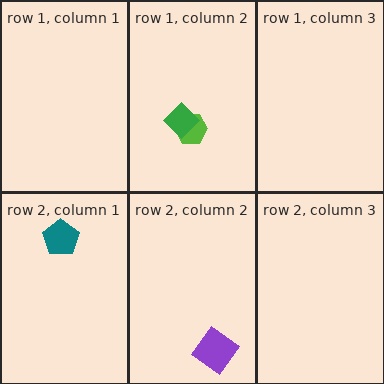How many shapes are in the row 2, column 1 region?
1.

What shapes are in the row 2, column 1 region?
The teal pentagon.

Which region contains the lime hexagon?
The row 1, column 2 region.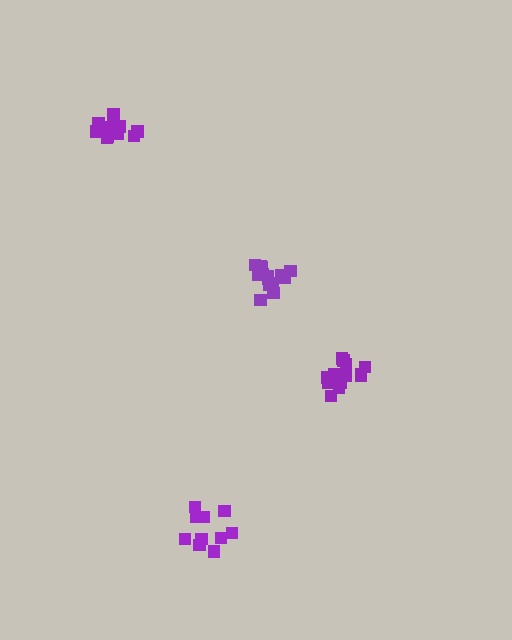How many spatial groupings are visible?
There are 4 spatial groupings.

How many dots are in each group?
Group 1: 13 dots, Group 2: 15 dots, Group 3: 10 dots, Group 4: 13 dots (51 total).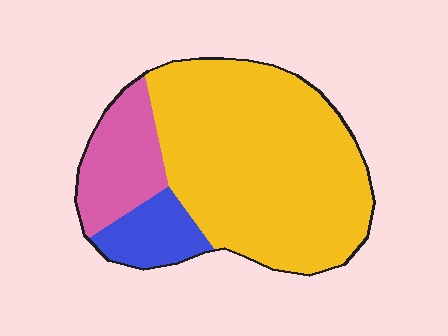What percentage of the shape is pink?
Pink covers around 20% of the shape.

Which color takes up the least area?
Blue, at roughly 10%.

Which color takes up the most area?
Yellow, at roughly 70%.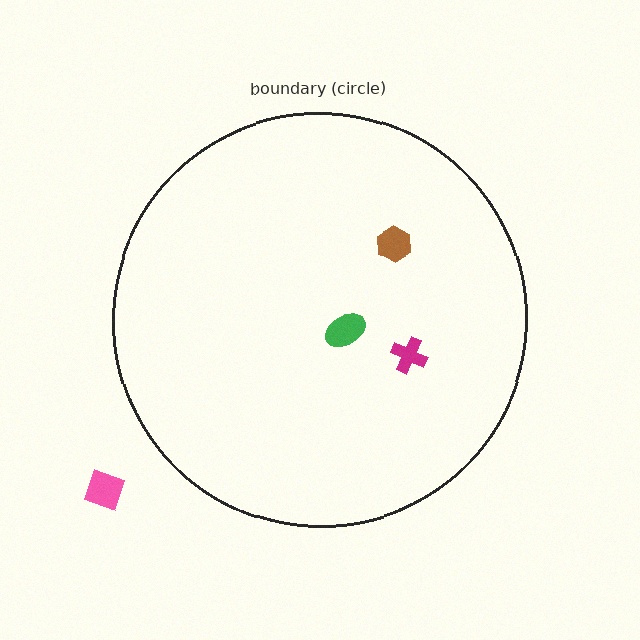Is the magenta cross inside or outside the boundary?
Inside.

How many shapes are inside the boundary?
3 inside, 1 outside.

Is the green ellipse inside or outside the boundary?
Inside.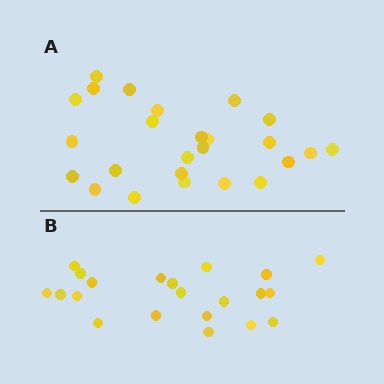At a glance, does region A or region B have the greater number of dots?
Region A (the top region) has more dots.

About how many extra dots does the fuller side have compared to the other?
Region A has about 4 more dots than region B.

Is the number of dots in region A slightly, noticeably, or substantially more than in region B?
Region A has only slightly more — the two regions are fairly close. The ratio is roughly 1.2 to 1.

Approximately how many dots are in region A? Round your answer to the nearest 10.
About 20 dots. (The exact count is 25, which rounds to 20.)